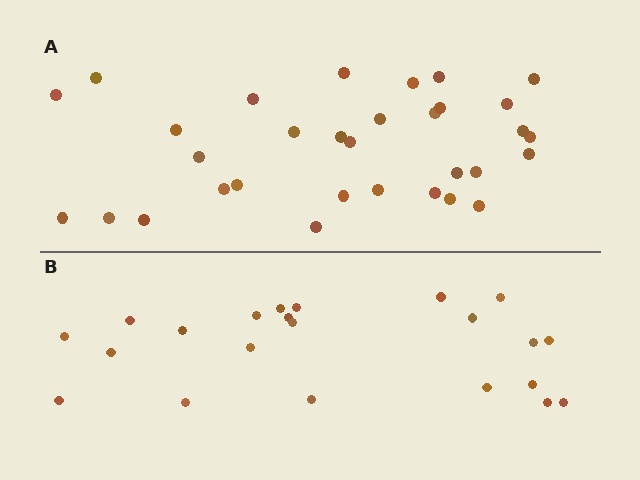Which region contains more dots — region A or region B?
Region A (the top region) has more dots.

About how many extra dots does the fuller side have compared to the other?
Region A has roughly 10 or so more dots than region B.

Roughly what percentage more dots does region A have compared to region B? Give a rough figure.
About 45% more.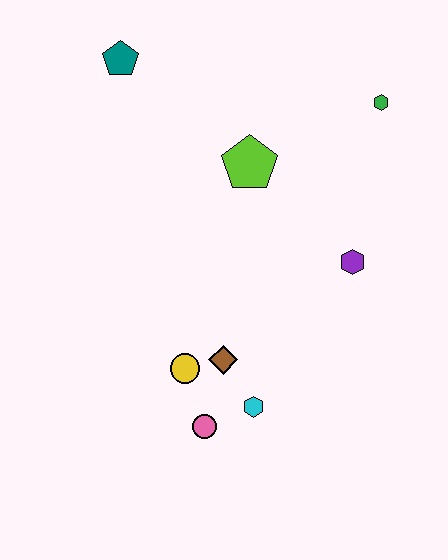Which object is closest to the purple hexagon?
The lime pentagon is closest to the purple hexagon.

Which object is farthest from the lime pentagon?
The pink circle is farthest from the lime pentagon.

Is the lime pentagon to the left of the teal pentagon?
No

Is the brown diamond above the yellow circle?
Yes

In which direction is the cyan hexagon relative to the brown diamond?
The cyan hexagon is below the brown diamond.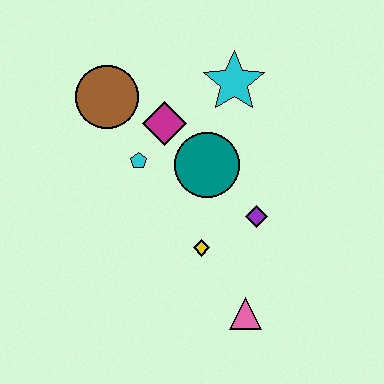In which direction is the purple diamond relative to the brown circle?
The purple diamond is to the right of the brown circle.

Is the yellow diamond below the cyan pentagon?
Yes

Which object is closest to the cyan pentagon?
The magenta diamond is closest to the cyan pentagon.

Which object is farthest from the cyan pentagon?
The pink triangle is farthest from the cyan pentagon.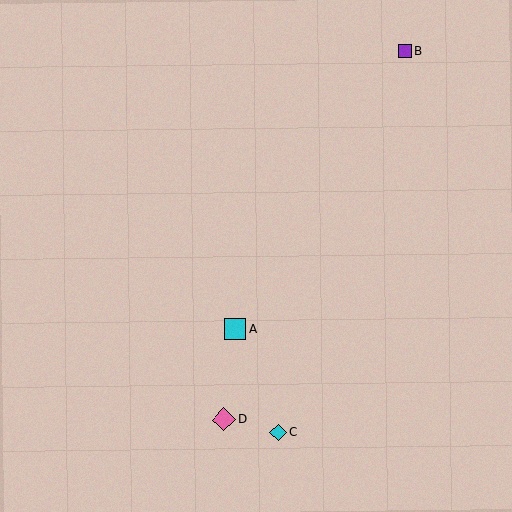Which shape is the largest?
The pink diamond (labeled D) is the largest.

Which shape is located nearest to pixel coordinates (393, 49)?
The purple square (labeled B) at (405, 52) is nearest to that location.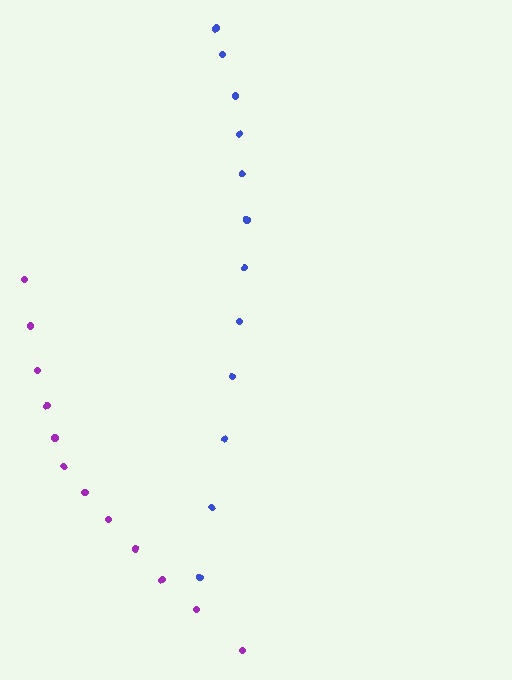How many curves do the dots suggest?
There are 2 distinct paths.